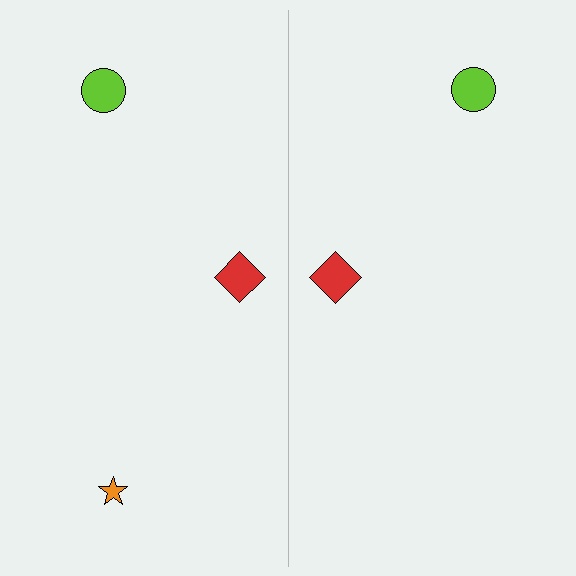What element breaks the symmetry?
A orange star is missing from the right side.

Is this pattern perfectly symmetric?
No, the pattern is not perfectly symmetric. A orange star is missing from the right side.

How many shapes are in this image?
There are 5 shapes in this image.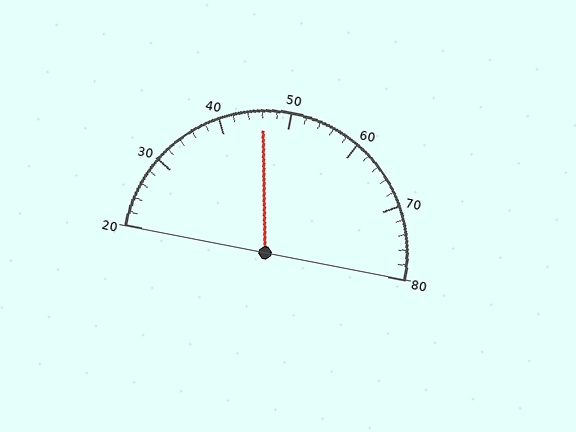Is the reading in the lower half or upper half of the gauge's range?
The reading is in the lower half of the range (20 to 80).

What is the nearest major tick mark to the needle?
The nearest major tick mark is 50.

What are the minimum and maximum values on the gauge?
The gauge ranges from 20 to 80.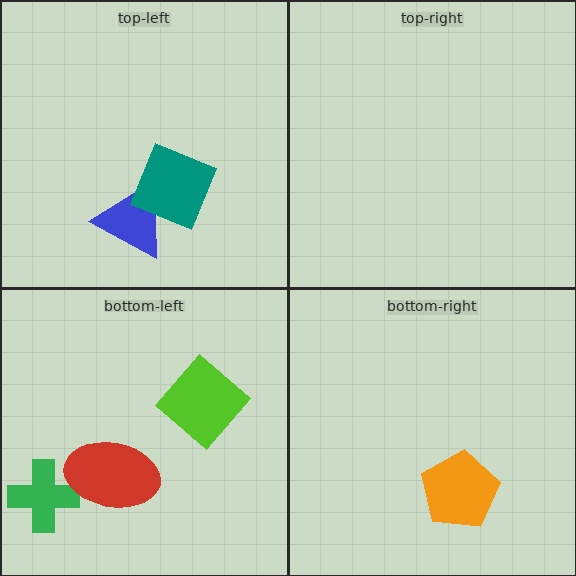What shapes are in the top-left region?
The blue triangle, the teal square.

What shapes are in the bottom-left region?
The green cross, the lime diamond, the red ellipse.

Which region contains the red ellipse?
The bottom-left region.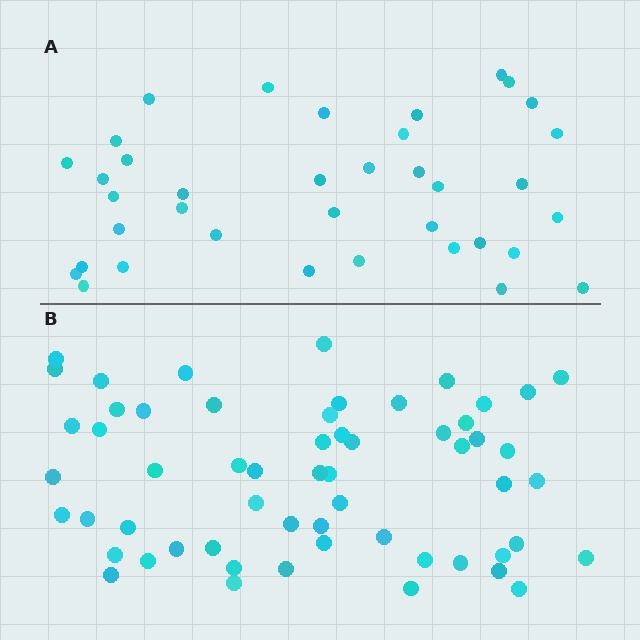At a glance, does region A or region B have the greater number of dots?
Region B (the bottom region) has more dots.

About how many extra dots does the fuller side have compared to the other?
Region B has approximately 20 more dots than region A.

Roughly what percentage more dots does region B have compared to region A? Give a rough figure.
About 55% more.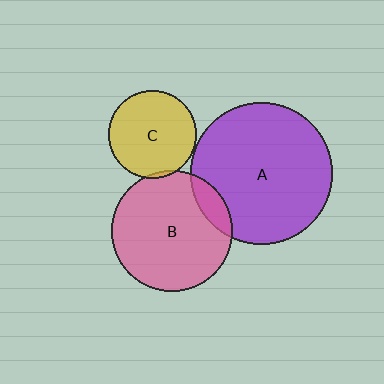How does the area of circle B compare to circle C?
Approximately 1.9 times.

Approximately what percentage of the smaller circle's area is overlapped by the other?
Approximately 10%.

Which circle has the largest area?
Circle A (purple).